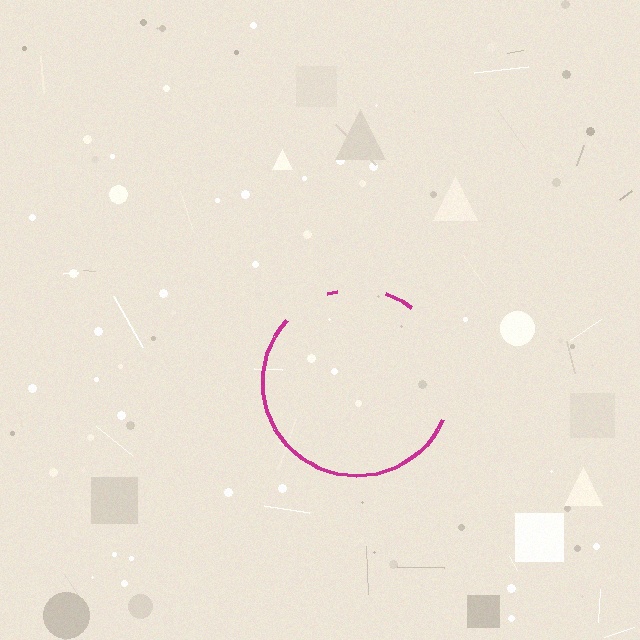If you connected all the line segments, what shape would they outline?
They would outline a circle.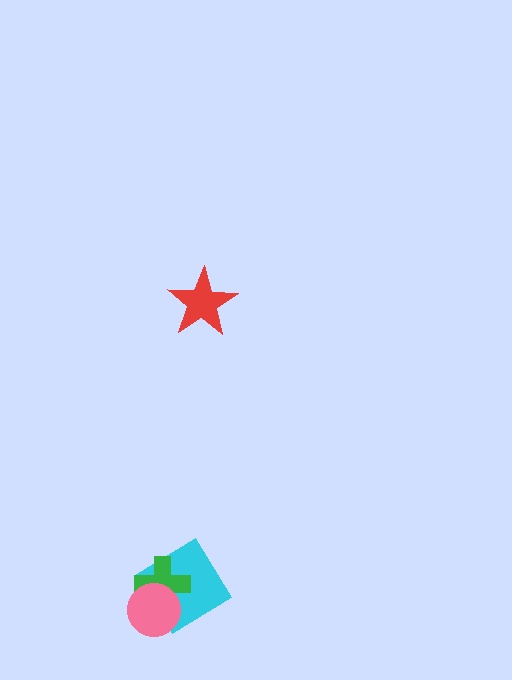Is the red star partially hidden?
No, no other shape covers it.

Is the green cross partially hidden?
Yes, it is partially covered by another shape.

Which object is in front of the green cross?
The pink circle is in front of the green cross.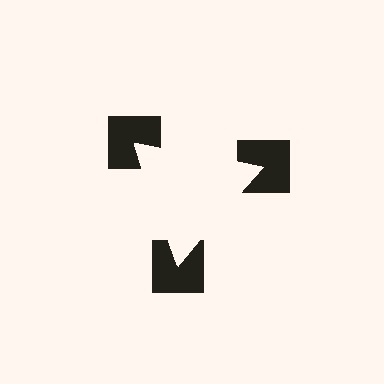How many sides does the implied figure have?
3 sides.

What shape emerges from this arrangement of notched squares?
An illusory triangle — its edges are inferred from the aligned wedge cuts in the notched squares, not physically drawn.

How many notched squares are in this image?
There are 3 — one at each vertex of the illusory triangle.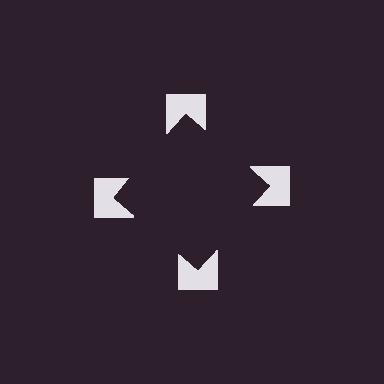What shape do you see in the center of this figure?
An illusory square — its edges are inferred from the aligned wedge cuts in the notched squares, not physically drawn.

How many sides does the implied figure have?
4 sides.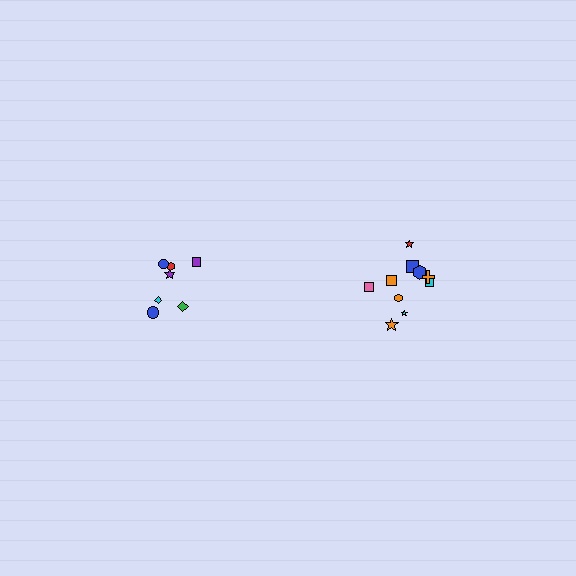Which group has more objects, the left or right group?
The right group.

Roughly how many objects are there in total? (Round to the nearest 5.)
Roughly 15 objects in total.